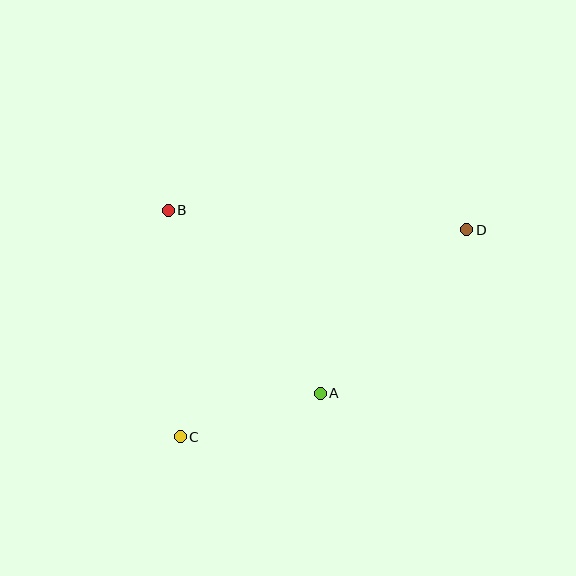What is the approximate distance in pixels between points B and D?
The distance between B and D is approximately 299 pixels.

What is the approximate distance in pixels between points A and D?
The distance between A and D is approximately 220 pixels.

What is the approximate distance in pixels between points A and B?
The distance between A and B is approximately 238 pixels.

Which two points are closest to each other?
Points A and C are closest to each other.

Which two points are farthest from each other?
Points C and D are farthest from each other.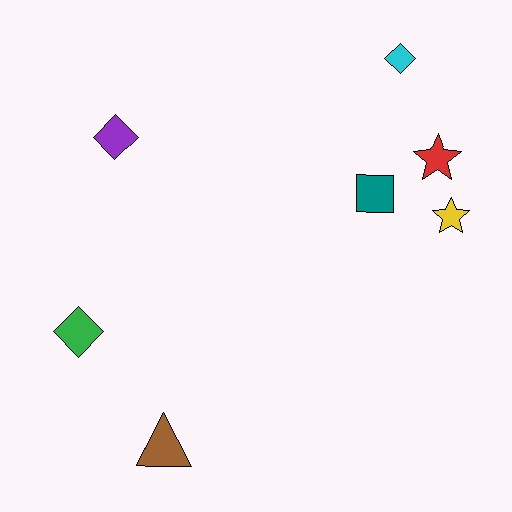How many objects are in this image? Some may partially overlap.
There are 7 objects.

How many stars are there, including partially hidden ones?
There are 2 stars.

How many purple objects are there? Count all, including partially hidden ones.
There is 1 purple object.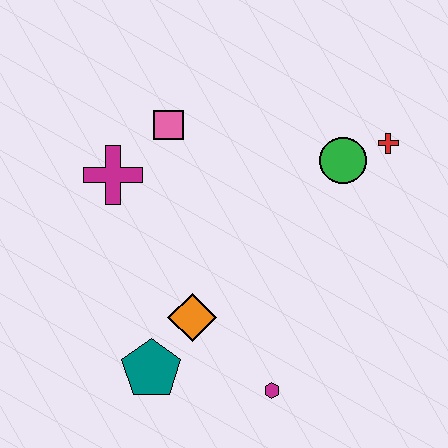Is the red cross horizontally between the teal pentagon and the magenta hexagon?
No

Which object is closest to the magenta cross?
The pink square is closest to the magenta cross.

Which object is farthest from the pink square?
The magenta hexagon is farthest from the pink square.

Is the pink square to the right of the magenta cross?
Yes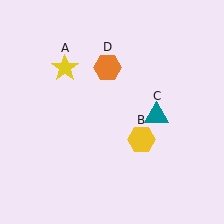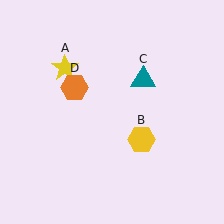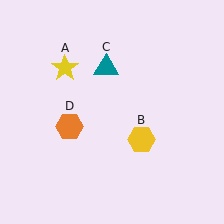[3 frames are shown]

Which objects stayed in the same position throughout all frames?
Yellow star (object A) and yellow hexagon (object B) remained stationary.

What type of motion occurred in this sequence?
The teal triangle (object C), orange hexagon (object D) rotated counterclockwise around the center of the scene.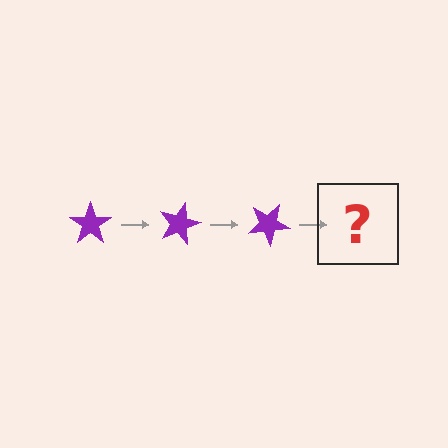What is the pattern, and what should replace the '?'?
The pattern is that the star rotates 15 degrees each step. The '?' should be a purple star rotated 45 degrees.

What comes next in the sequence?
The next element should be a purple star rotated 45 degrees.